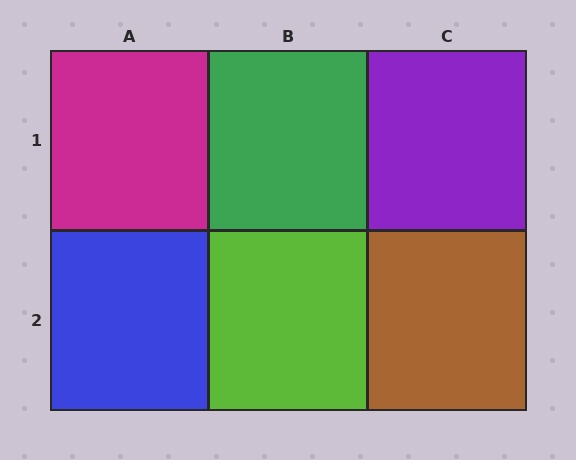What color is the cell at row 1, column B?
Green.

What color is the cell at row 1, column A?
Magenta.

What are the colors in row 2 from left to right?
Blue, lime, brown.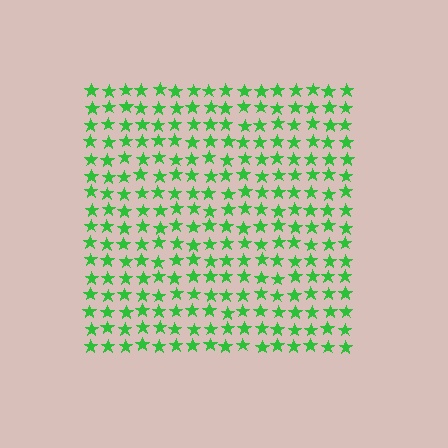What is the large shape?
The large shape is a square.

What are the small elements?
The small elements are stars.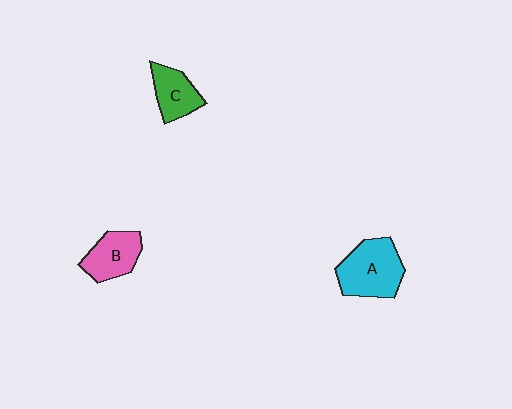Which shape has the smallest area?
Shape C (green).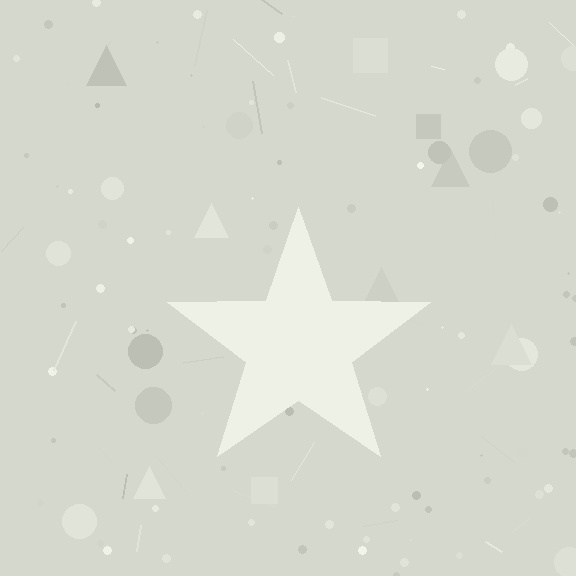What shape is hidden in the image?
A star is hidden in the image.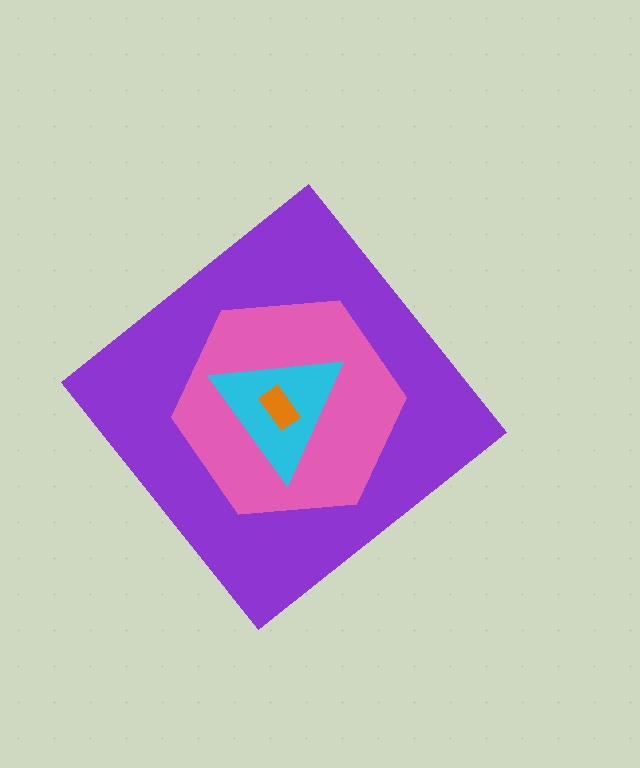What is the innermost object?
The orange rectangle.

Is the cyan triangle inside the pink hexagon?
Yes.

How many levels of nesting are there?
4.